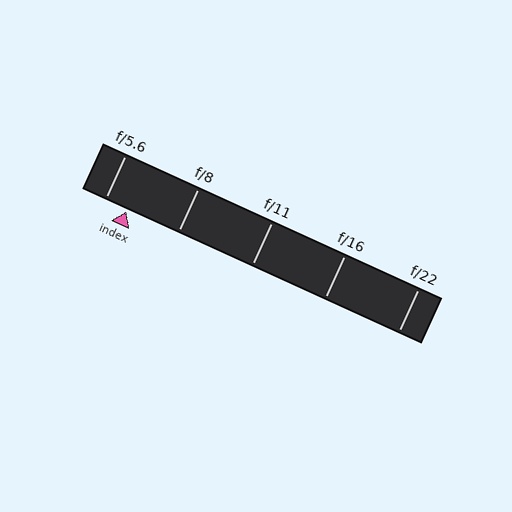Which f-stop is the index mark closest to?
The index mark is closest to f/5.6.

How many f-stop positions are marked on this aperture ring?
There are 5 f-stop positions marked.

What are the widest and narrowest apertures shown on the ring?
The widest aperture shown is f/5.6 and the narrowest is f/22.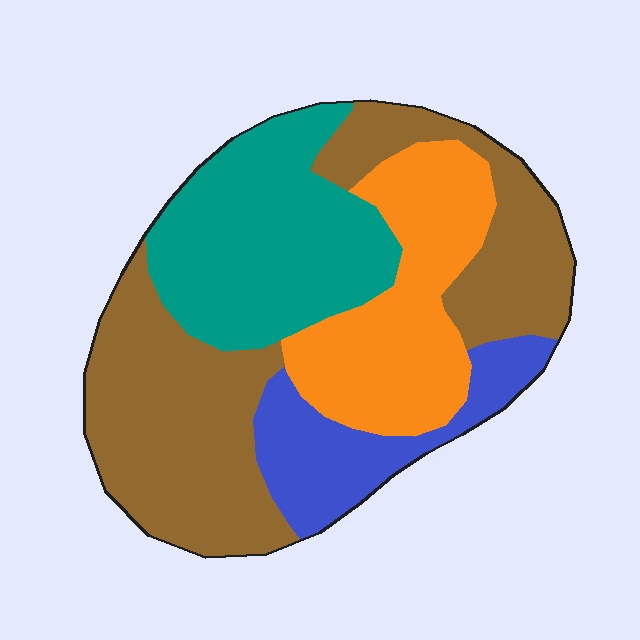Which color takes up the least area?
Blue, at roughly 15%.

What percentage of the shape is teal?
Teal covers around 25% of the shape.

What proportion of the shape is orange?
Orange covers about 20% of the shape.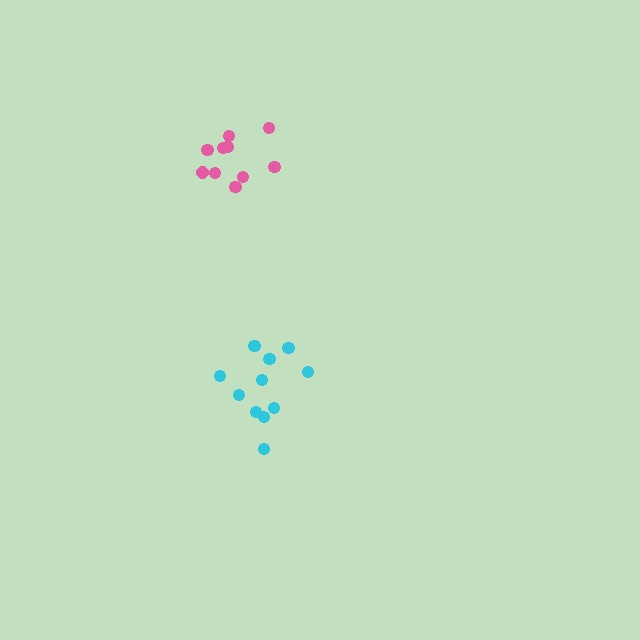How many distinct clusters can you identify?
There are 2 distinct clusters.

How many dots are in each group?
Group 1: 10 dots, Group 2: 11 dots (21 total).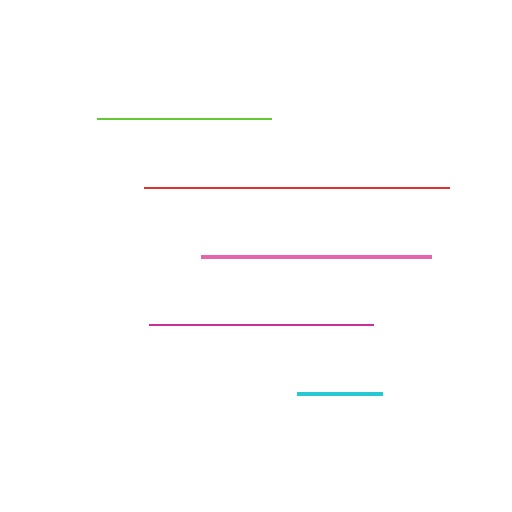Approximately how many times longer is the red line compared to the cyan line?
The red line is approximately 3.6 times the length of the cyan line.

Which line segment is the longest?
The red line is the longest at approximately 305 pixels.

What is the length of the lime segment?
The lime segment is approximately 174 pixels long.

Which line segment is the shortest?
The cyan line is the shortest at approximately 85 pixels.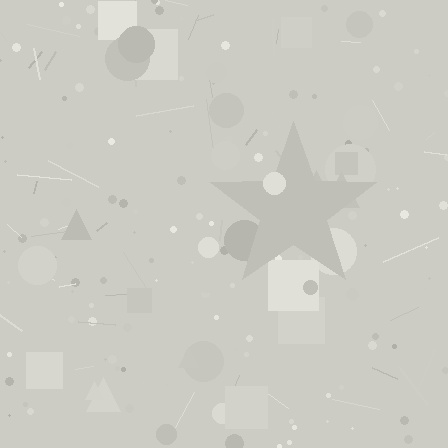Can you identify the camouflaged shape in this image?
The camouflaged shape is a star.